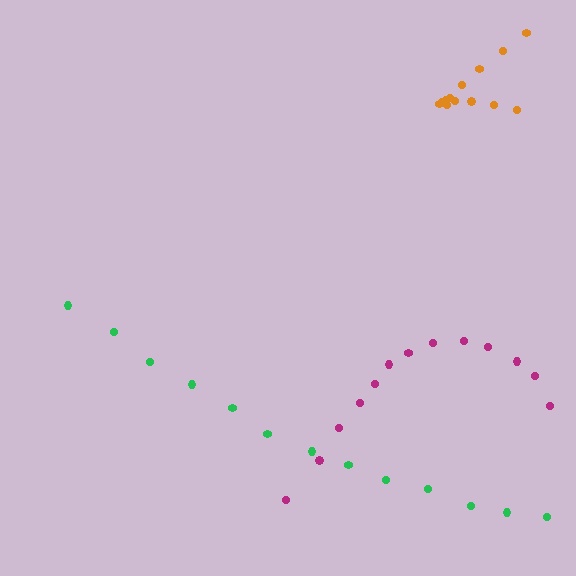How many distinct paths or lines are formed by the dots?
There are 3 distinct paths.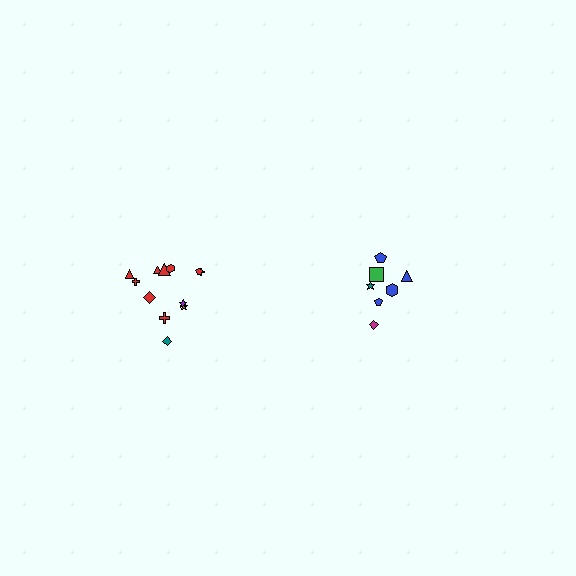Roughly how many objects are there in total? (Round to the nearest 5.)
Roughly 20 objects in total.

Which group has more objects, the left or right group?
The left group.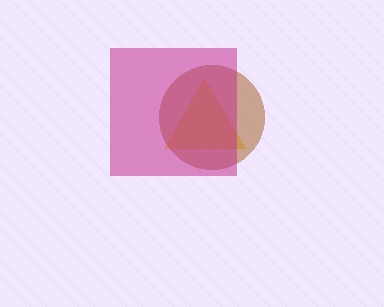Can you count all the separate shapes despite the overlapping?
Yes, there are 3 separate shapes.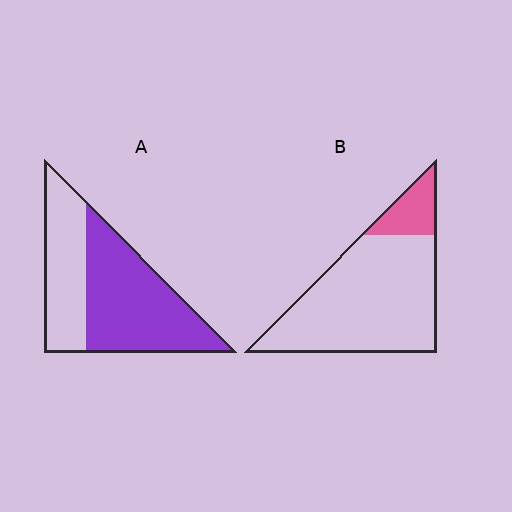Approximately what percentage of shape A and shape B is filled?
A is approximately 60% and B is approximately 15%.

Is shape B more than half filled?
No.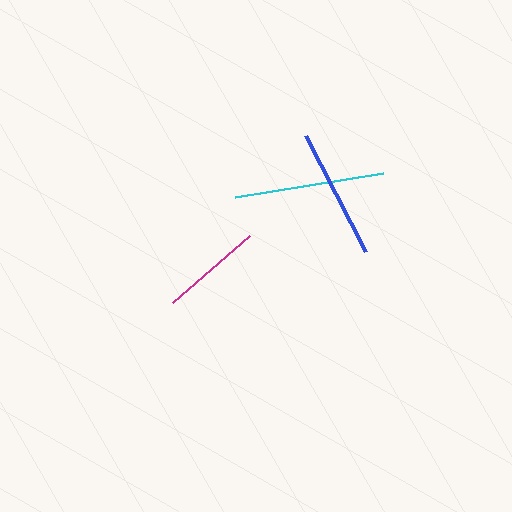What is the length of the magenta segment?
The magenta segment is approximately 102 pixels long.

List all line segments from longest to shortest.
From longest to shortest: cyan, blue, magenta.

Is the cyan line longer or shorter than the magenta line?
The cyan line is longer than the magenta line.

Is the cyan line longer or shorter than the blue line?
The cyan line is longer than the blue line.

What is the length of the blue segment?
The blue segment is approximately 130 pixels long.